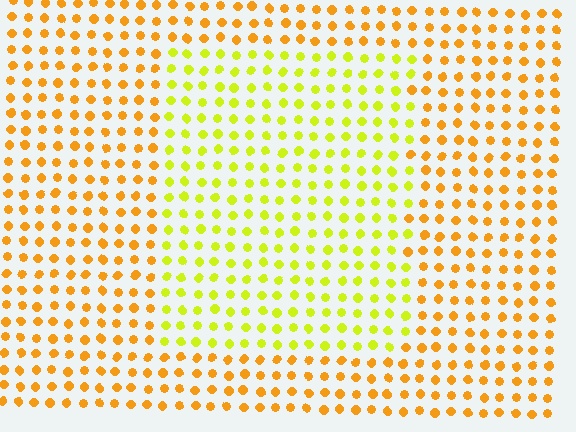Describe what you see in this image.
The image is filled with small orange elements in a uniform arrangement. A rectangle-shaped region is visible where the elements are tinted to a slightly different hue, forming a subtle color boundary.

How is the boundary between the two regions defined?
The boundary is defined purely by a slight shift in hue (about 35 degrees). Spacing, size, and orientation are identical on both sides.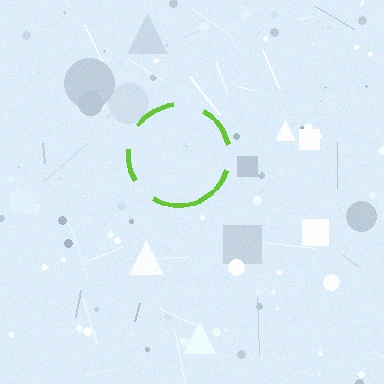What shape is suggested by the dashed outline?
The dashed outline suggests a circle.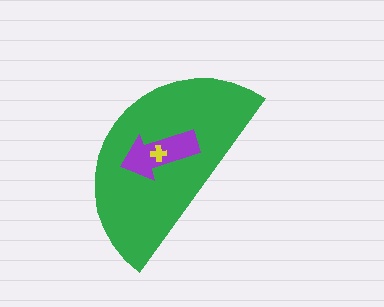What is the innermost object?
The yellow cross.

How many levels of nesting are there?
3.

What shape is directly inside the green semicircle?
The purple arrow.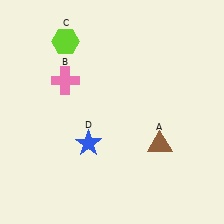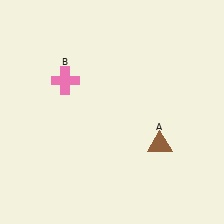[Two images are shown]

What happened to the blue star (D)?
The blue star (D) was removed in Image 2. It was in the bottom-left area of Image 1.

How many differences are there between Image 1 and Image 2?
There are 2 differences between the two images.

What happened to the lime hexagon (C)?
The lime hexagon (C) was removed in Image 2. It was in the top-left area of Image 1.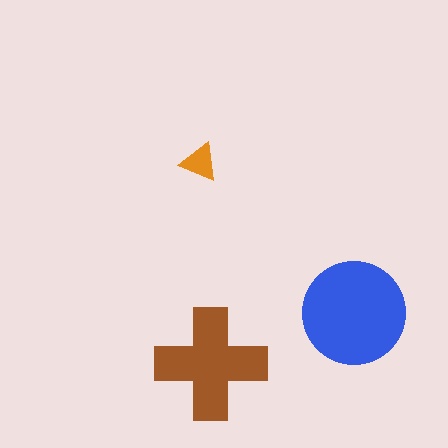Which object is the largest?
The blue circle.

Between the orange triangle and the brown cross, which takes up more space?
The brown cross.